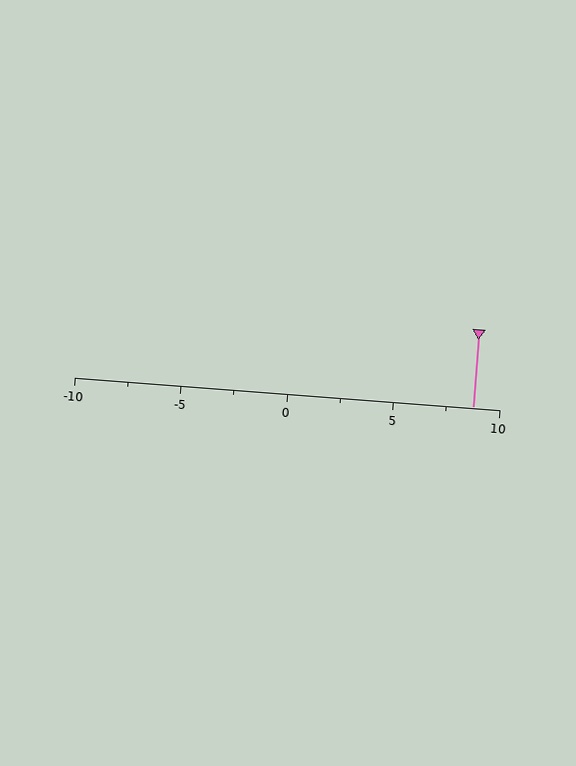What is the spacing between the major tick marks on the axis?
The major ticks are spaced 5 apart.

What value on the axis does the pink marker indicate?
The marker indicates approximately 8.8.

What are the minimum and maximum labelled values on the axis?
The axis runs from -10 to 10.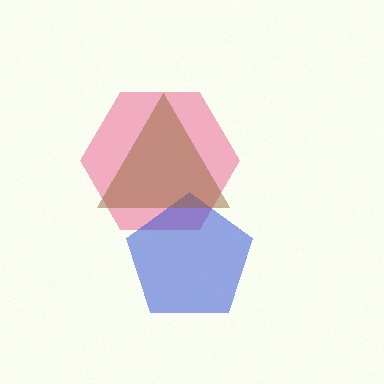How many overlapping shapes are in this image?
There are 3 overlapping shapes in the image.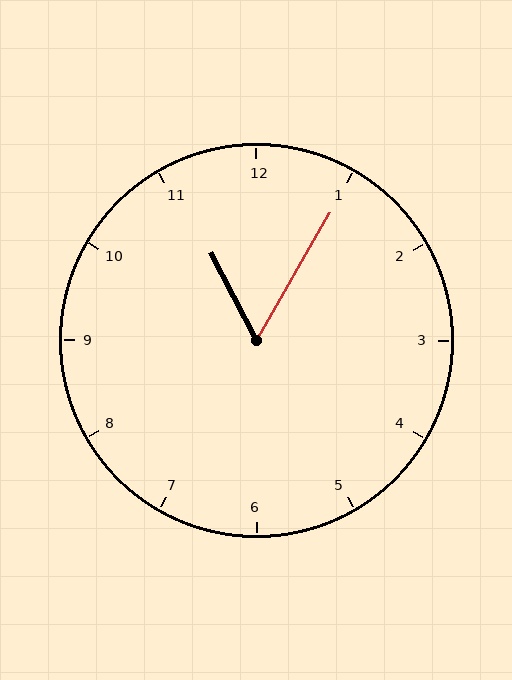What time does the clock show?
11:05.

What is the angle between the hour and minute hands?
Approximately 58 degrees.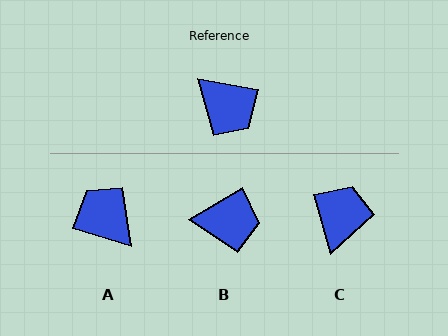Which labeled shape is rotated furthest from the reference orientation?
A, about 173 degrees away.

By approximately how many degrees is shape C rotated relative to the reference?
Approximately 116 degrees counter-clockwise.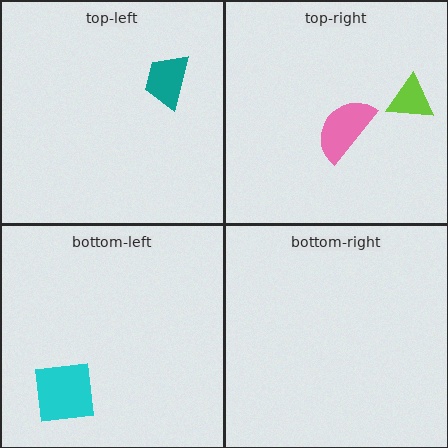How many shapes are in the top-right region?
2.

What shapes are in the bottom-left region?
The cyan square.